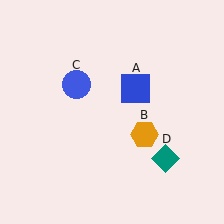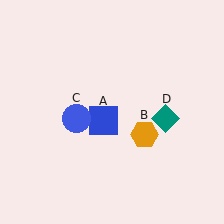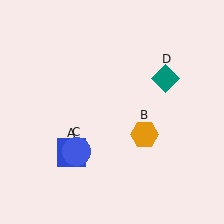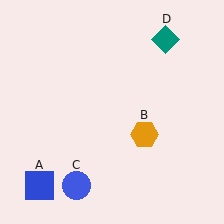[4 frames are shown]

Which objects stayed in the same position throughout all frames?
Orange hexagon (object B) remained stationary.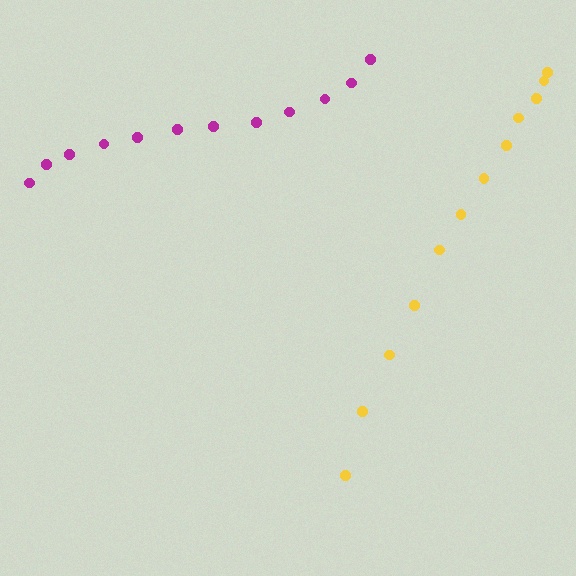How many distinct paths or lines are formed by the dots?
There are 2 distinct paths.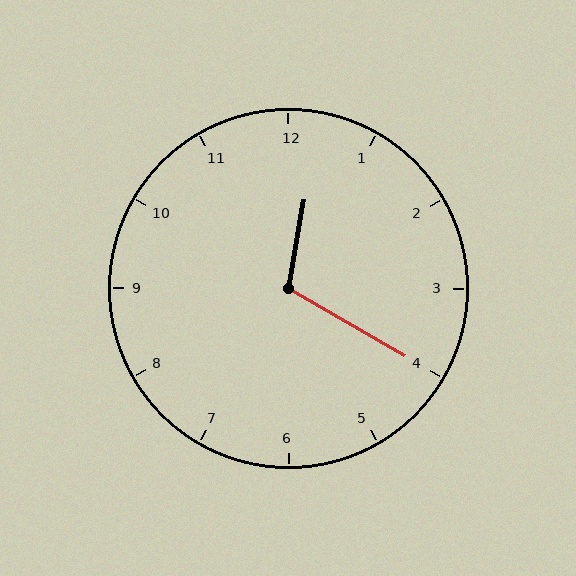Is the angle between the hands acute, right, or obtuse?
It is obtuse.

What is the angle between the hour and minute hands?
Approximately 110 degrees.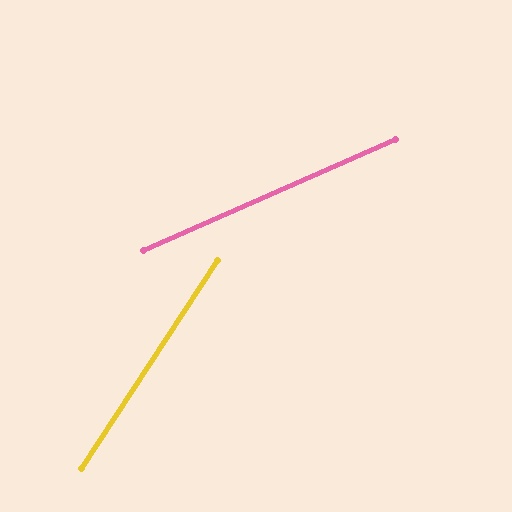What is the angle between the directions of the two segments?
Approximately 33 degrees.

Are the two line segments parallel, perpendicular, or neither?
Neither parallel nor perpendicular — they differ by about 33°.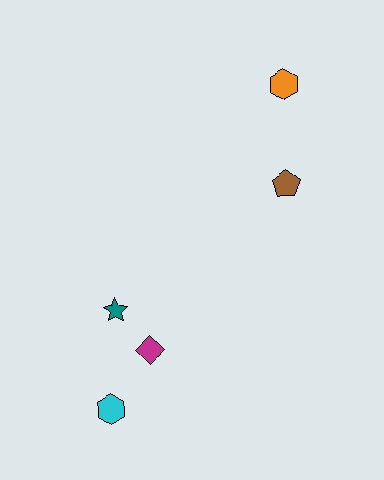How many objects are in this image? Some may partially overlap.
There are 5 objects.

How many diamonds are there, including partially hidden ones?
There is 1 diamond.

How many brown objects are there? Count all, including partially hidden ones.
There is 1 brown object.